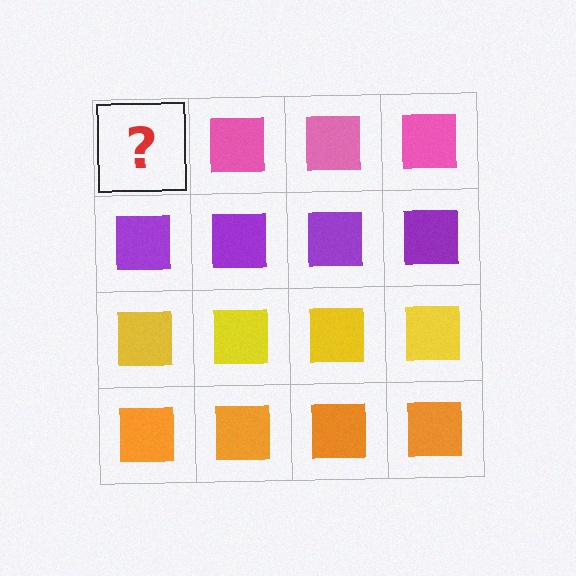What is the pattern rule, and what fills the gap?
The rule is that each row has a consistent color. The gap should be filled with a pink square.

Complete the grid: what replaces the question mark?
The question mark should be replaced with a pink square.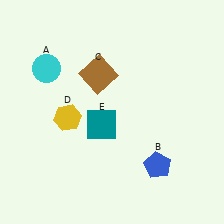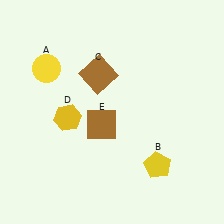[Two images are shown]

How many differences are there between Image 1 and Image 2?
There are 3 differences between the two images.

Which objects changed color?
A changed from cyan to yellow. B changed from blue to yellow. E changed from teal to brown.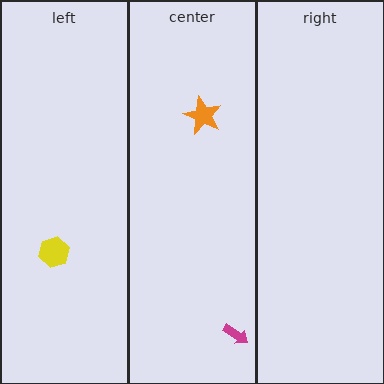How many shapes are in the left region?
1.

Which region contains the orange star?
The center region.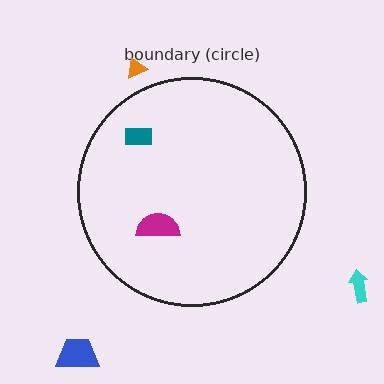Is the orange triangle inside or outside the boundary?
Outside.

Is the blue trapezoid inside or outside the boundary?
Outside.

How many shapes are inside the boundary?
2 inside, 3 outside.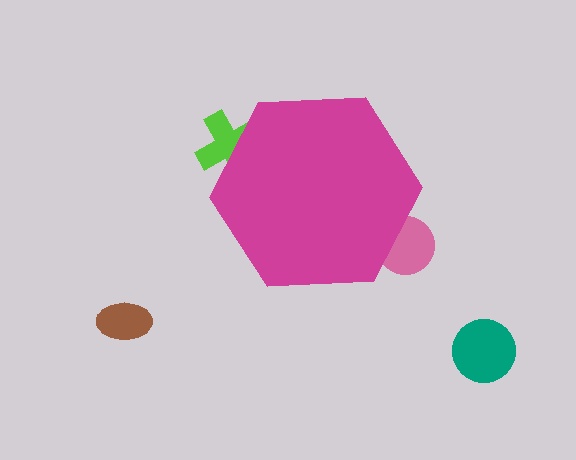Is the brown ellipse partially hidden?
No, the brown ellipse is fully visible.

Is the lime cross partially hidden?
Yes, the lime cross is partially hidden behind the magenta hexagon.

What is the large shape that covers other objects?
A magenta hexagon.